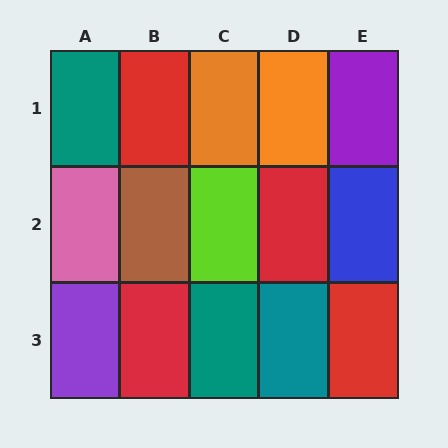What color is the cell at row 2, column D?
Red.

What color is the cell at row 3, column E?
Red.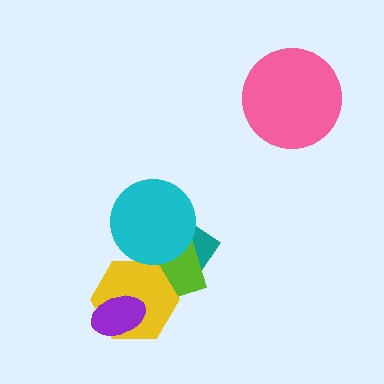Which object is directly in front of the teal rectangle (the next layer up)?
The lime square is directly in front of the teal rectangle.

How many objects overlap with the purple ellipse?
1 object overlaps with the purple ellipse.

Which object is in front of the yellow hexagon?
The purple ellipse is in front of the yellow hexagon.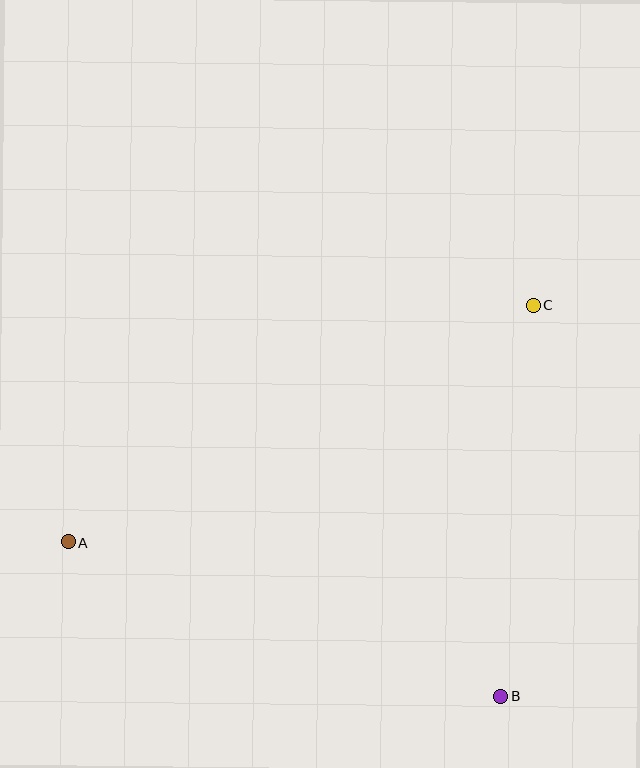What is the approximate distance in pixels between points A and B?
The distance between A and B is approximately 458 pixels.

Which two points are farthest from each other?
Points A and C are farthest from each other.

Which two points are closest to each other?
Points B and C are closest to each other.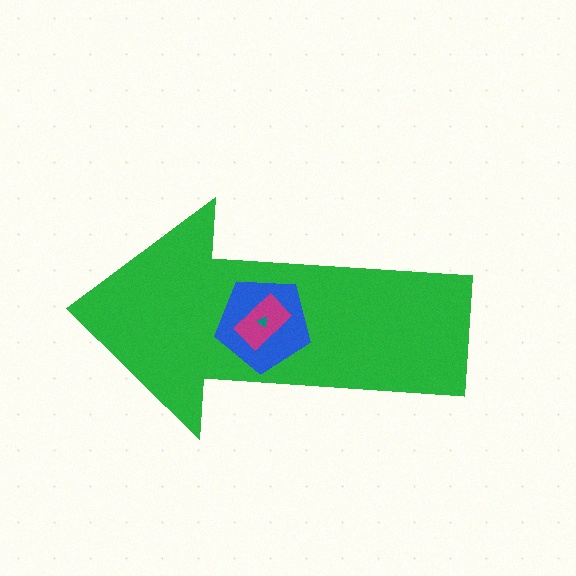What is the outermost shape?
The green arrow.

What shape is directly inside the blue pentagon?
The magenta rectangle.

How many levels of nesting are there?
4.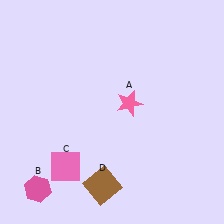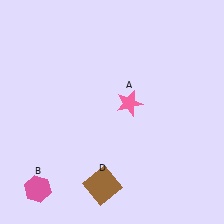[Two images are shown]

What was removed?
The pink square (C) was removed in Image 2.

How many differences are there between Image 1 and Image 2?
There is 1 difference between the two images.